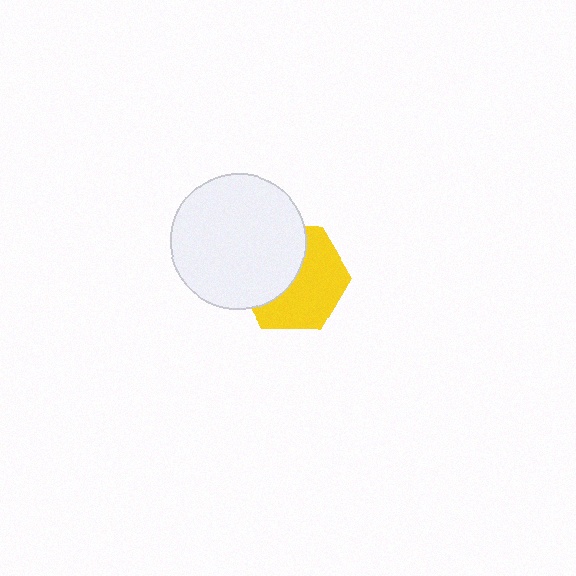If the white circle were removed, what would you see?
You would see the complete yellow hexagon.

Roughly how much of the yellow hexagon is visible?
About half of it is visible (roughly 55%).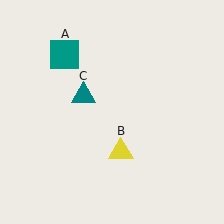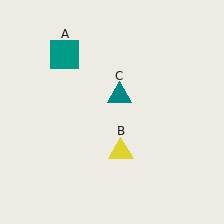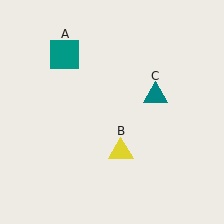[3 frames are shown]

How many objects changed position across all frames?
1 object changed position: teal triangle (object C).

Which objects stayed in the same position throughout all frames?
Teal square (object A) and yellow triangle (object B) remained stationary.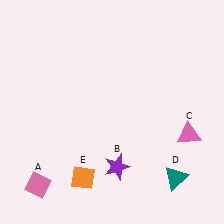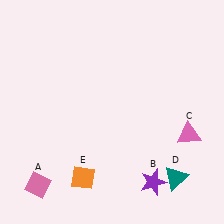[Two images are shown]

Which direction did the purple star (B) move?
The purple star (B) moved right.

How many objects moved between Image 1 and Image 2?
1 object moved between the two images.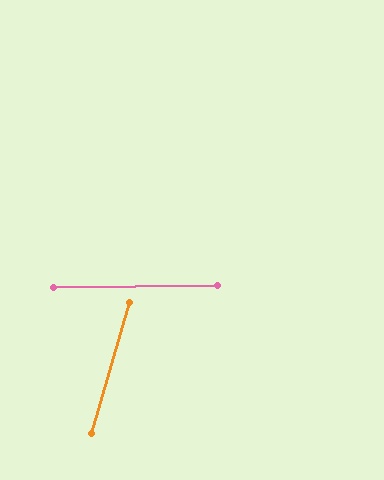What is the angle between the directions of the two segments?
Approximately 73 degrees.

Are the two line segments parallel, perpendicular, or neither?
Neither parallel nor perpendicular — they differ by about 73°.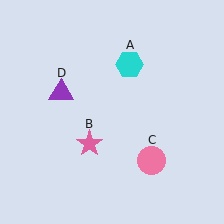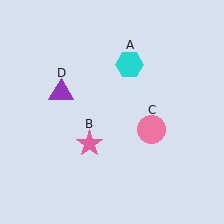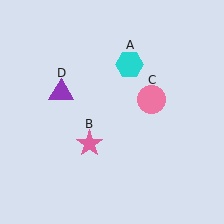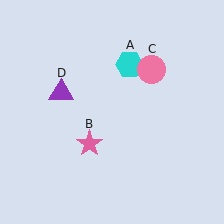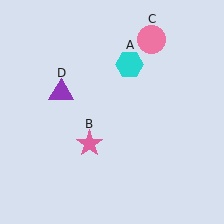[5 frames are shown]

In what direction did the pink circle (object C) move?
The pink circle (object C) moved up.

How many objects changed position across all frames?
1 object changed position: pink circle (object C).